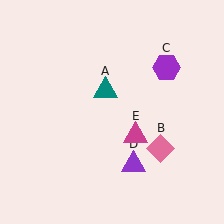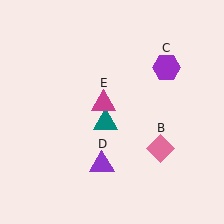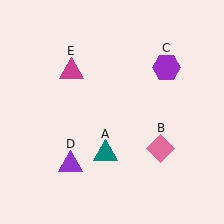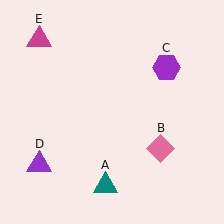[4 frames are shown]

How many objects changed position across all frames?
3 objects changed position: teal triangle (object A), purple triangle (object D), magenta triangle (object E).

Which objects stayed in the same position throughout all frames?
Pink diamond (object B) and purple hexagon (object C) remained stationary.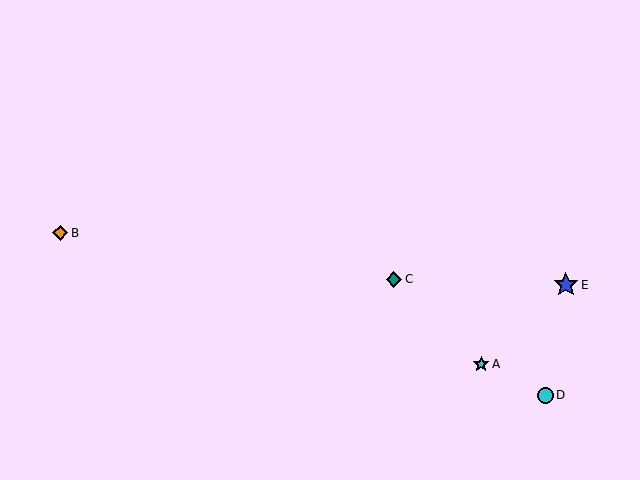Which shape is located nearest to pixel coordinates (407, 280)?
The teal diamond (labeled C) at (394, 279) is nearest to that location.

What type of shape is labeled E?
Shape E is a blue star.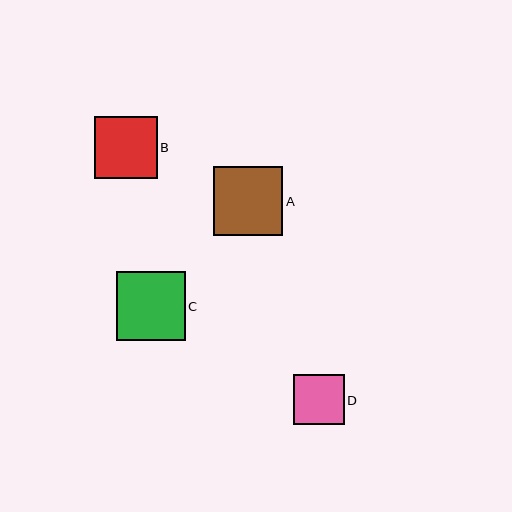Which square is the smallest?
Square D is the smallest with a size of approximately 50 pixels.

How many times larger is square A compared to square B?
Square A is approximately 1.1 times the size of square B.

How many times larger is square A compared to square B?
Square A is approximately 1.1 times the size of square B.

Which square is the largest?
Square A is the largest with a size of approximately 69 pixels.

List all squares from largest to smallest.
From largest to smallest: A, C, B, D.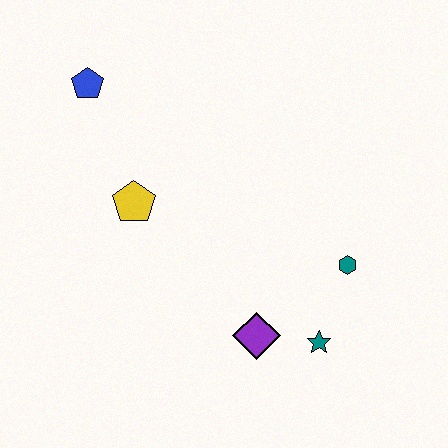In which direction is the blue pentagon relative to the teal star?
The blue pentagon is above the teal star.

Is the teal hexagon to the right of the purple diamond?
Yes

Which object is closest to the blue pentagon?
The yellow pentagon is closest to the blue pentagon.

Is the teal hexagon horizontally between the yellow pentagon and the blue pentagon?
No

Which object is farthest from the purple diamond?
The blue pentagon is farthest from the purple diamond.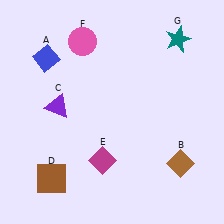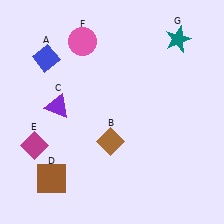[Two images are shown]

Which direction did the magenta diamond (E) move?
The magenta diamond (E) moved left.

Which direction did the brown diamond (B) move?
The brown diamond (B) moved left.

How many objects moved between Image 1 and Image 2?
2 objects moved between the two images.